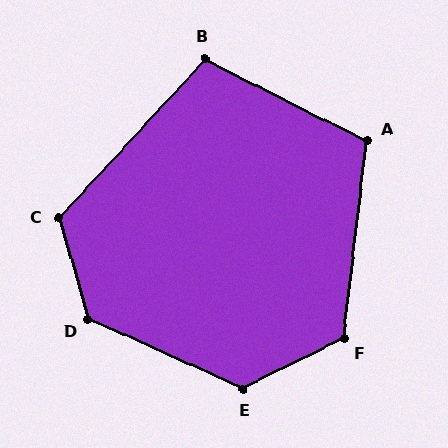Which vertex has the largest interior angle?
D, at approximately 131 degrees.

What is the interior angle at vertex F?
Approximately 123 degrees (obtuse).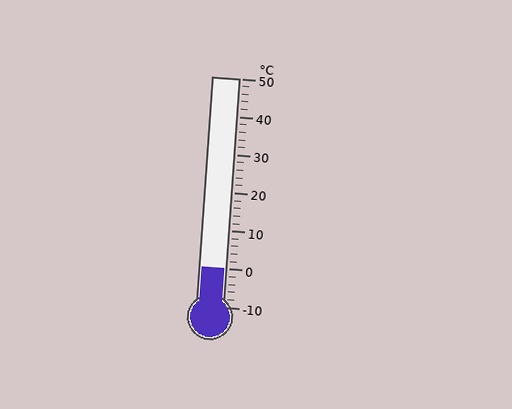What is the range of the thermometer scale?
The thermometer scale ranges from -10°C to 50°C.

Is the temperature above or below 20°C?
The temperature is below 20°C.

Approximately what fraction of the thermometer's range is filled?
The thermometer is filled to approximately 15% of its range.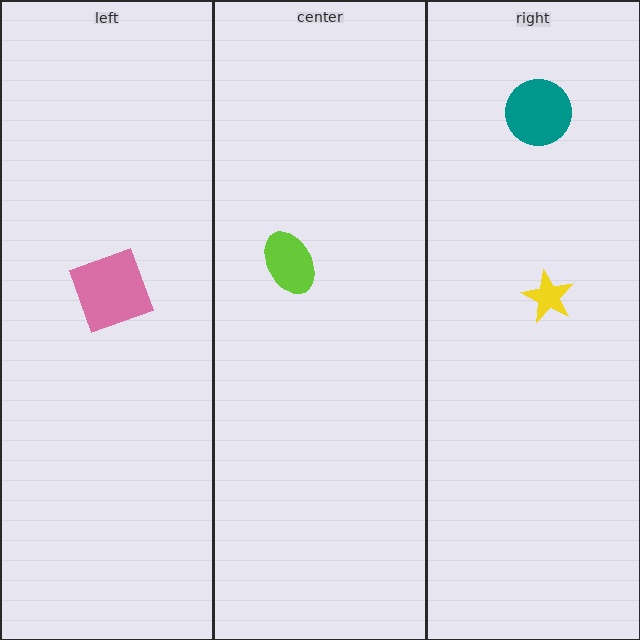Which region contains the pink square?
The left region.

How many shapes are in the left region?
1.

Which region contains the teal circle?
The right region.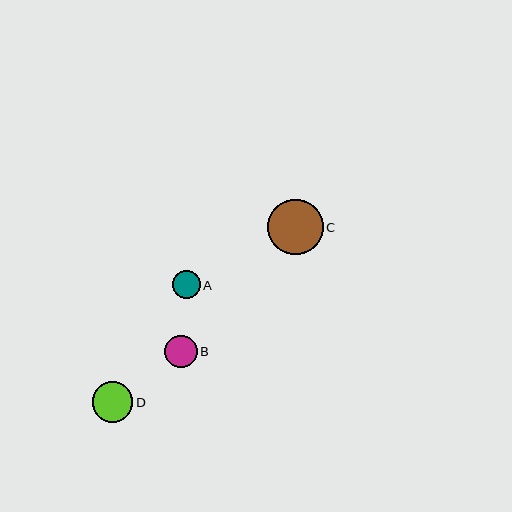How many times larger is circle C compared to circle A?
Circle C is approximately 1.9 times the size of circle A.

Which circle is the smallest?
Circle A is the smallest with a size of approximately 28 pixels.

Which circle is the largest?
Circle C is the largest with a size of approximately 55 pixels.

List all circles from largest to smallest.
From largest to smallest: C, D, B, A.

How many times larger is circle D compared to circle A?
Circle D is approximately 1.4 times the size of circle A.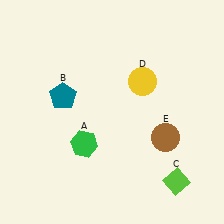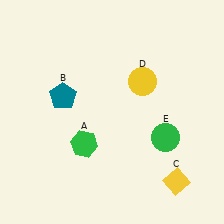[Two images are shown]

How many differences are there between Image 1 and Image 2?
There are 2 differences between the two images.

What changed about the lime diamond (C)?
In Image 1, C is lime. In Image 2, it changed to yellow.